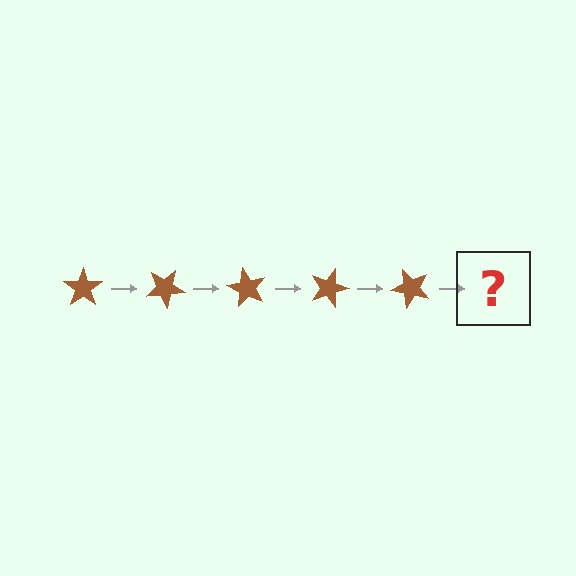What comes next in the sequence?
The next element should be a brown star rotated 150 degrees.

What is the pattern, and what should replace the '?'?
The pattern is that the star rotates 30 degrees each step. The '?' should be a brown star rotated 150 degrees.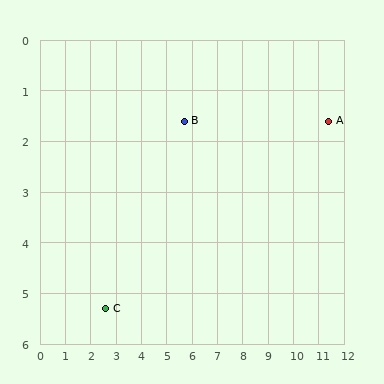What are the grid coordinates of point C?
Point C is at approximately (2.6, 5.3).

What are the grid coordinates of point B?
Point B is at approximately (5.7, 1.6).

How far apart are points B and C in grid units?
Points B and C are about 4.8 grid units apart.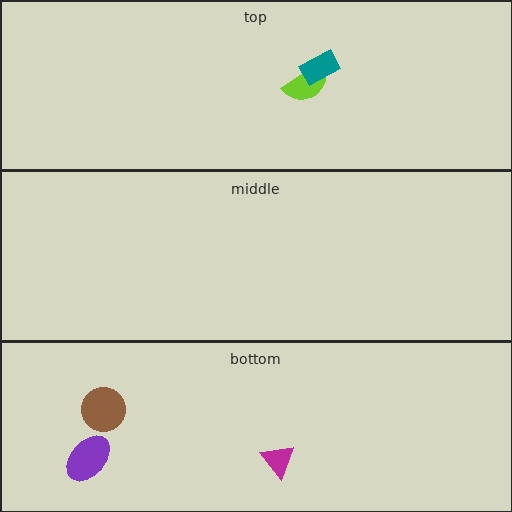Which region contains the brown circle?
The bottom region.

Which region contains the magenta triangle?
The bottom region.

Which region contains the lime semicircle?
The top region.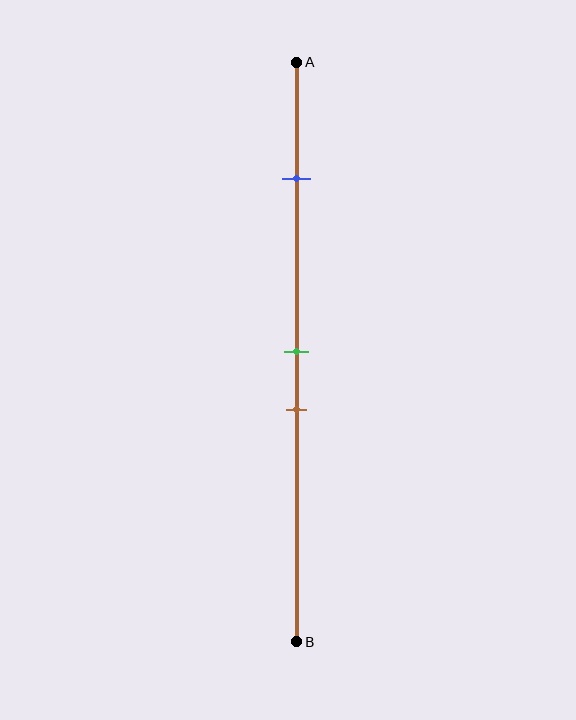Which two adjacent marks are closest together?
The green and brown marks are the closest adjacent pair.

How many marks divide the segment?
There are 3 marks dividing the segment.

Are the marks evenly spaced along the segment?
No, the marks are not evenly spaced.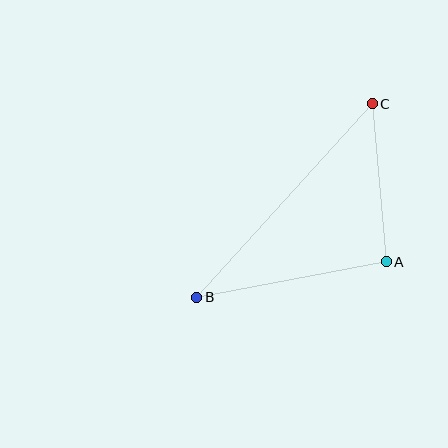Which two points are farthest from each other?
Points B and C are farthest from each other.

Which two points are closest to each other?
Points A and C are closest to each other.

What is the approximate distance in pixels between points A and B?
The distance between A and B is approximately 193 pixels.